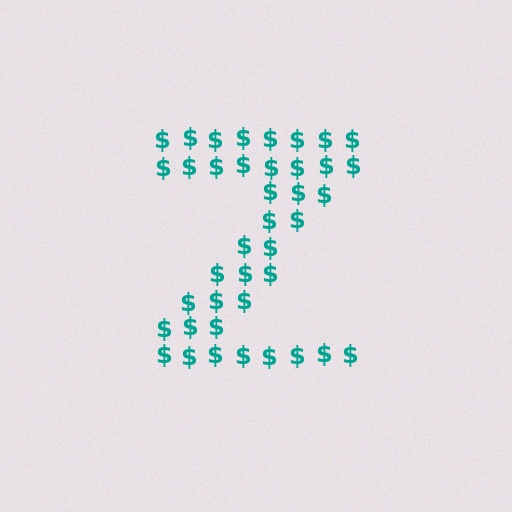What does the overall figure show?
The overall figure shows the letter Z.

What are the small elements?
The small elements are dollar signs.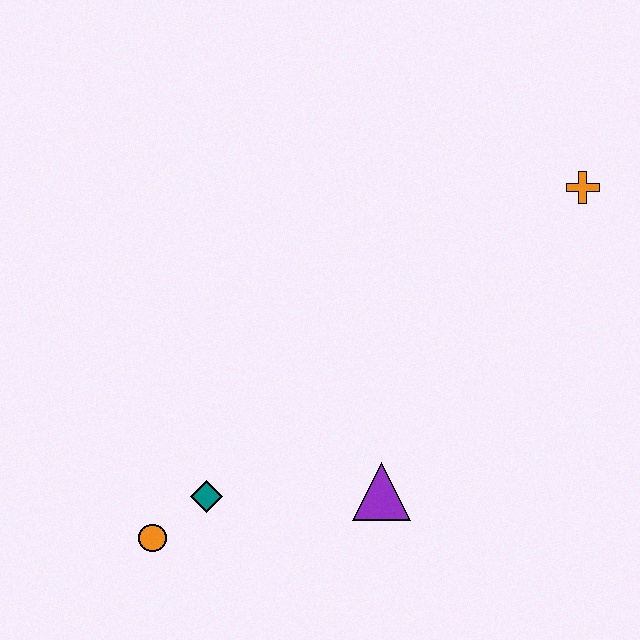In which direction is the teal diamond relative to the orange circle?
The teal diamond is to the right of the orange circle.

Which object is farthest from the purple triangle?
The orange cross is farthest from the purple triangle.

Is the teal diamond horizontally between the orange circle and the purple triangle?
Yes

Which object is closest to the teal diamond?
The orange circle is closest to the teal diamond.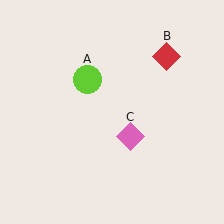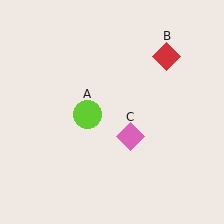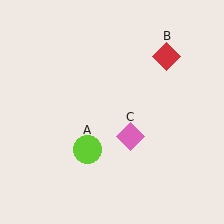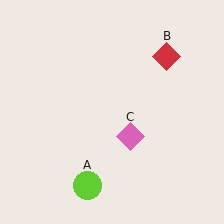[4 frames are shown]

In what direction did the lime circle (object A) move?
The lime circle (object A) moved down.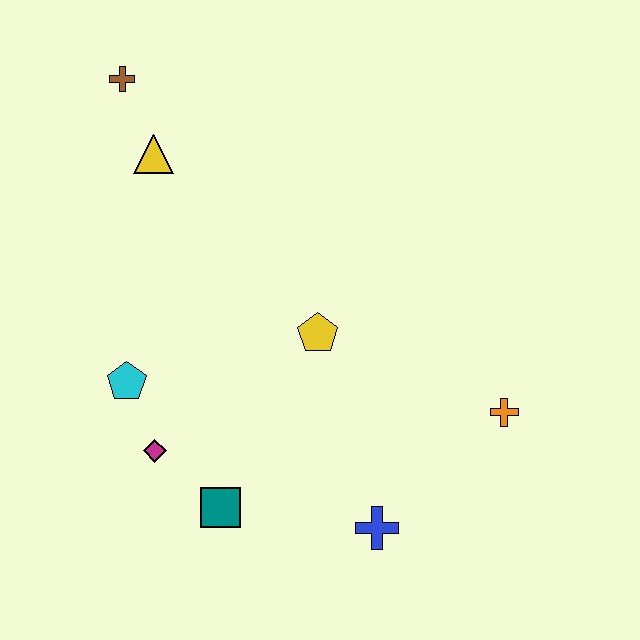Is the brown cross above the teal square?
Yes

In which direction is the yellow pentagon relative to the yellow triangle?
The yellow pentagon is below the yellow triangle.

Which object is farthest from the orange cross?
The brown cross is farthest from the orange cross.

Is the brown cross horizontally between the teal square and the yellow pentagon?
No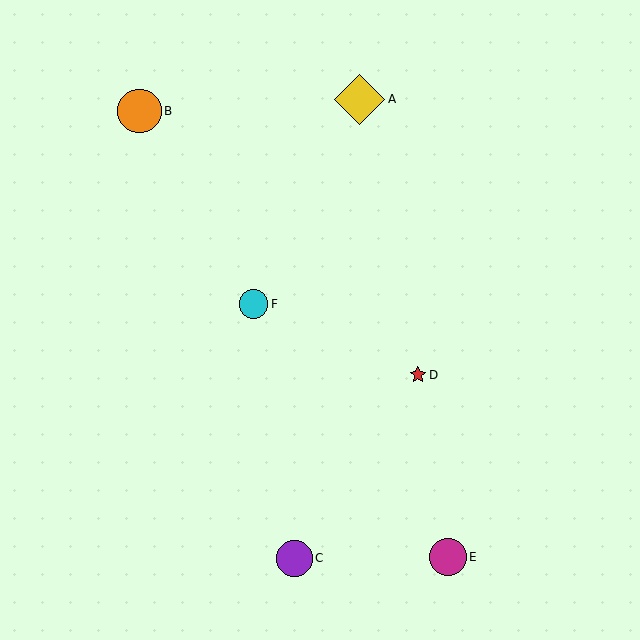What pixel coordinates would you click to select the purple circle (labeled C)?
Click at (294, 558) to select the purple circle C.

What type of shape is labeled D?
Shape D is a red star.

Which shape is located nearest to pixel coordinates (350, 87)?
The yellow diamond (labeled A) at (359, 99) is nearest to that location.